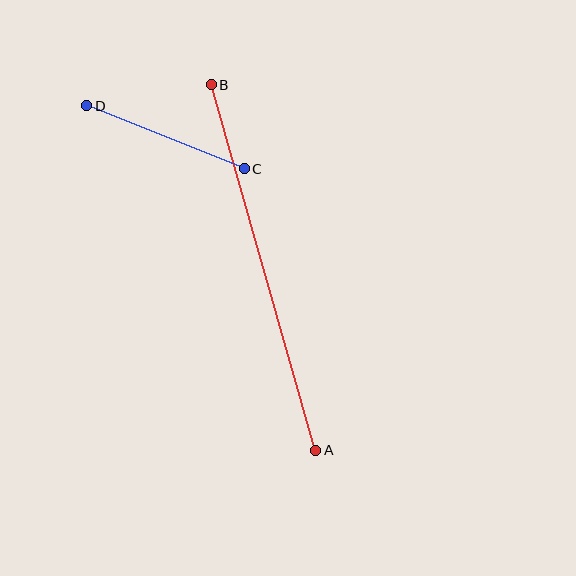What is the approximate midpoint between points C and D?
The midpoint is at approximately (166, 137) pixels.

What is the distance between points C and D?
The distance is approximately 170 pixels.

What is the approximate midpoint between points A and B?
The midpoint is at approximately (264, 267) pixels.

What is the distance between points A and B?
The distance is approximately 380 pixels.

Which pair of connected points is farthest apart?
Points A and B are farthest apart.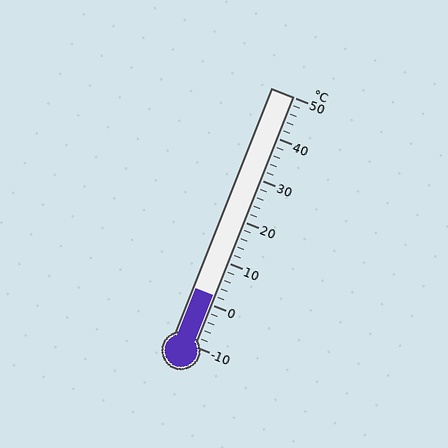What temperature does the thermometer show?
The thermometer shows approximately 2°C.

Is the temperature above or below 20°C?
The temperature is below 20°C.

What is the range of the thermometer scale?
The thermometer scale ranges from -10°C to 50°C.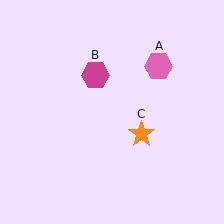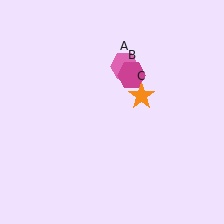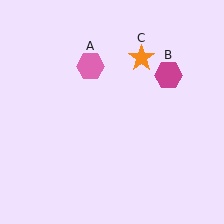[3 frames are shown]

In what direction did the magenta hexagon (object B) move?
The magenta hexagon (object B) moved right.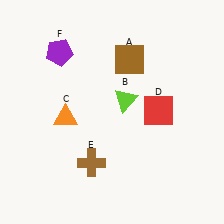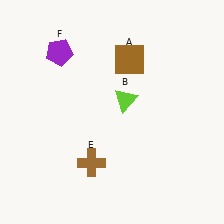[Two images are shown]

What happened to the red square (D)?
The red square (D) was removed in Image 2. It was in the top-right area of Image 1.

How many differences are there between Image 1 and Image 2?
There are 2 differences between the two images.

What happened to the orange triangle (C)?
The orange triangle (C) was removed in Image 2. It was in the bottom-left area of Image 1.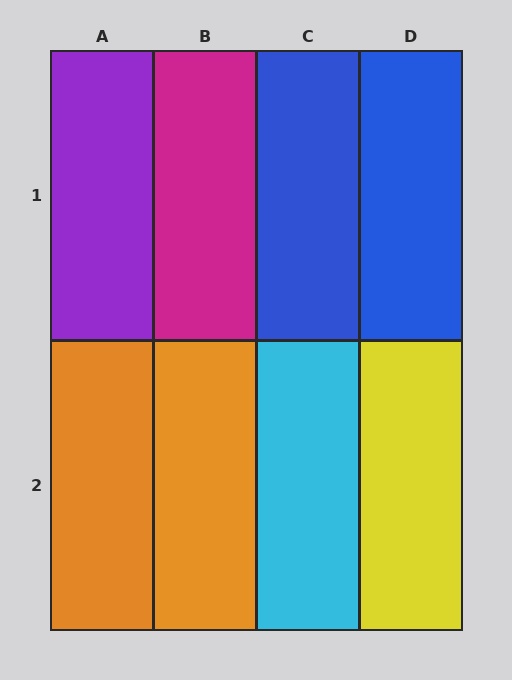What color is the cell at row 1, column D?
Blue.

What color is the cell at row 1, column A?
Purple.